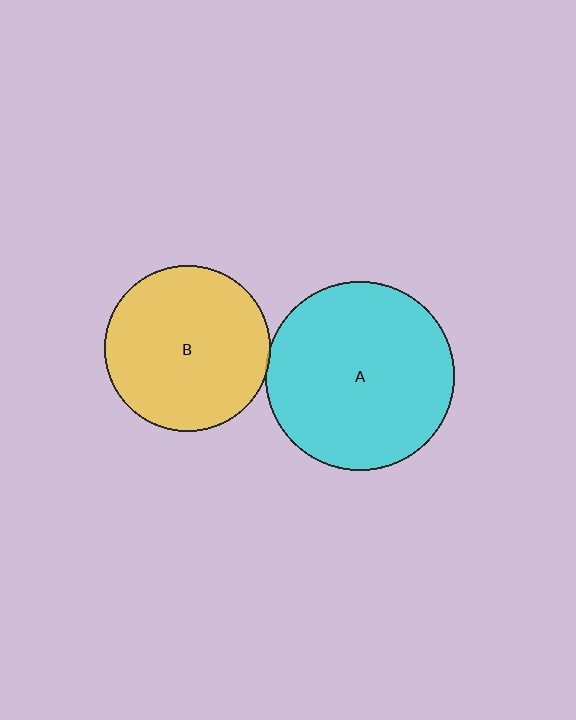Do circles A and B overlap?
Yes.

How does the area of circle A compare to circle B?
Approximately 1.3 times.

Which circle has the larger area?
Circle A (cyan).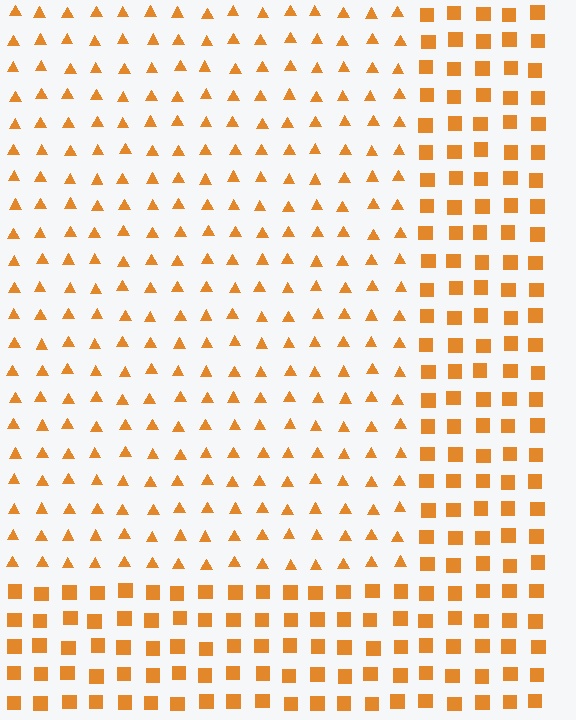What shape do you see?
I see a rectangle.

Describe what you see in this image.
The image is filled with small orange elements arranged in a uniform grid. A rectangle-shaped region contains triangles, while the surrounding area contains squares. The boundary is defined purely by the change in element shape.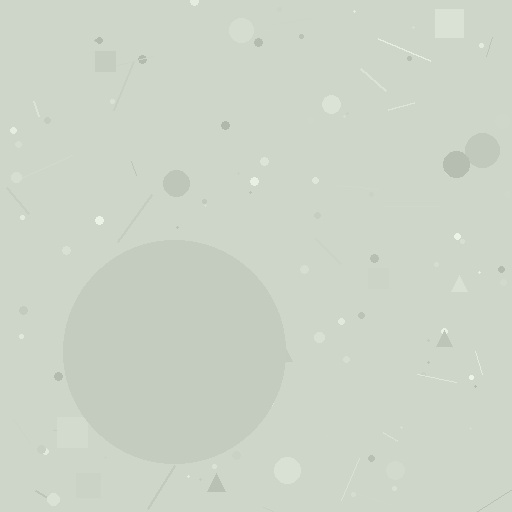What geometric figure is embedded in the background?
A circle is embedded in the background.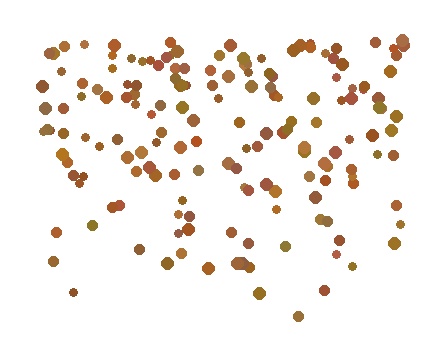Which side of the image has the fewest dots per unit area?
The bottom.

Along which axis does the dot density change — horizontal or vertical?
Vertical.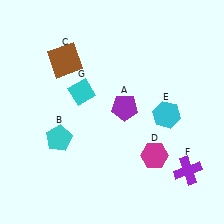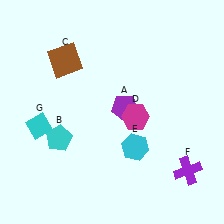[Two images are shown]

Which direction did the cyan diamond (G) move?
The cyan diamond (G) moved left.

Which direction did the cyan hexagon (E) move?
The cyan hexagon (E) moved down.